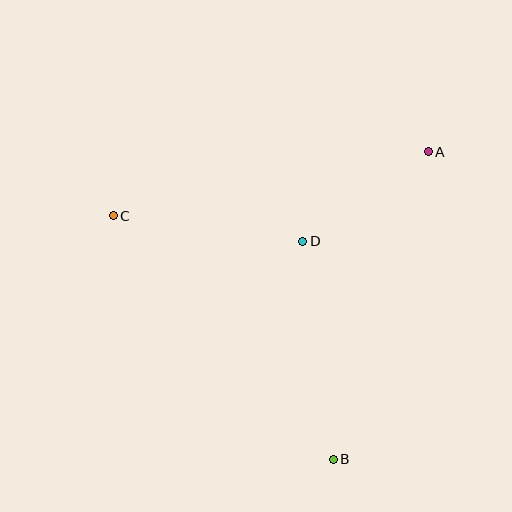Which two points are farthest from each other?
Points B and C are farthest from each other.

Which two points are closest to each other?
Points A and D are closest to each other.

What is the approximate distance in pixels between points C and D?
The distance between C and D is approximately 191 pixels.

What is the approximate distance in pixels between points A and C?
The distance between A and C is approximately 321 pixels.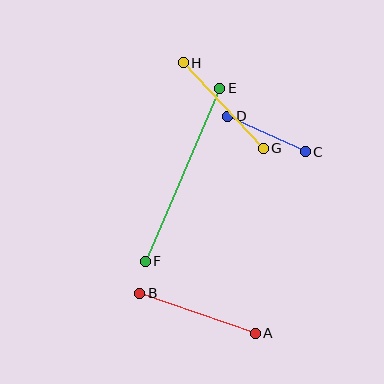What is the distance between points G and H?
The distance is approximately 117 pixels.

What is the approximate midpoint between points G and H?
The midpoint is at approximately (223, 106) pixels.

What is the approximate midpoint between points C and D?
The midpoint is at approximately (267, 134) pixels.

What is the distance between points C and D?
The distance is approximately 85 pixels.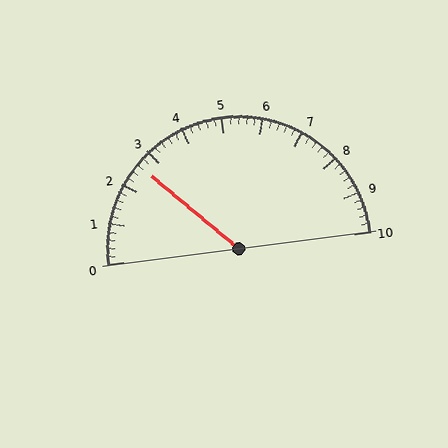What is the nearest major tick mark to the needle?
The nearest major tick mark is 3.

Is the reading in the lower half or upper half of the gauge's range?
The reading is in the lower half of the range (0 to 10).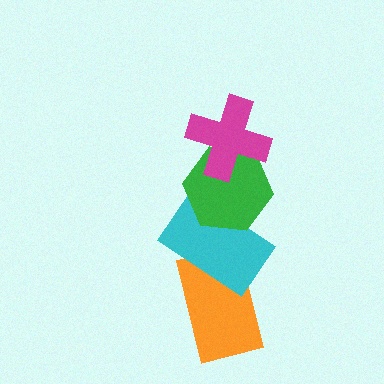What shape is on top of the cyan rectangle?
The green hexagon is on top of the cyan rectangle.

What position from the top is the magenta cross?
The magenta cross is 1st from the top.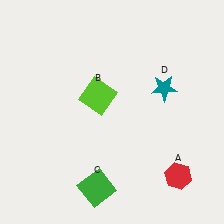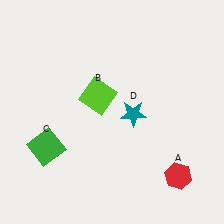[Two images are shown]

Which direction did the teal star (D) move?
The teal star (D) moved left.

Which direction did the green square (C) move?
The green square (C) moved left.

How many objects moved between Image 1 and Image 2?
2 objects moved between the two images.